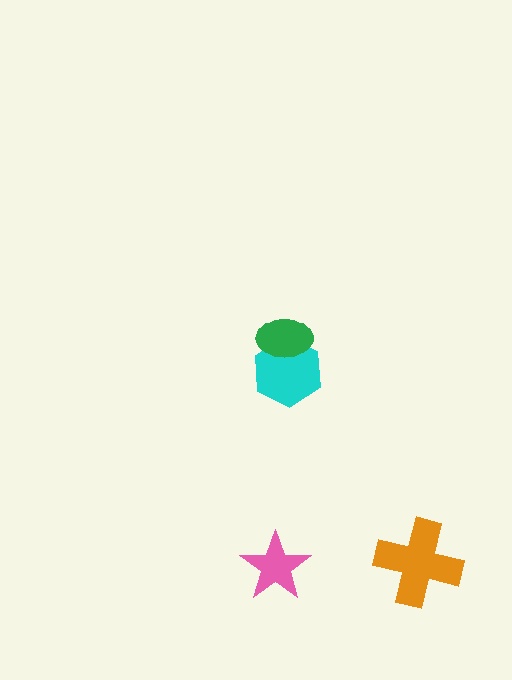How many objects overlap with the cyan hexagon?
1 object overlaps with the cyan hexagon.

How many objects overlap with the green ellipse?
1 object overlaps with the green ellipse.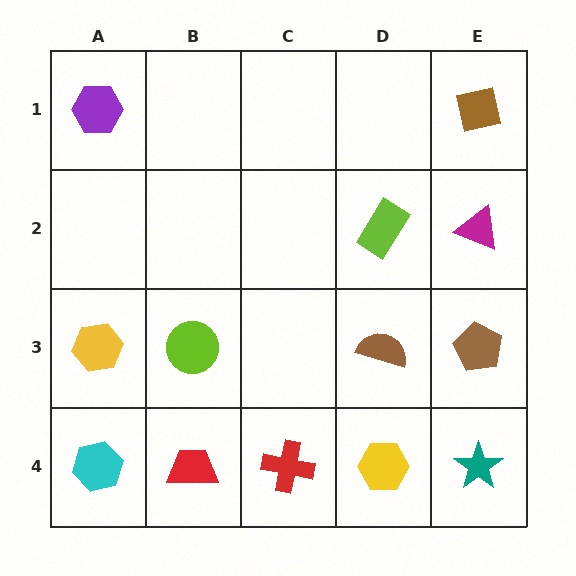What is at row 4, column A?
A cyan hexagon.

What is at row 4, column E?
A teal star.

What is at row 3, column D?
A brown semicircle.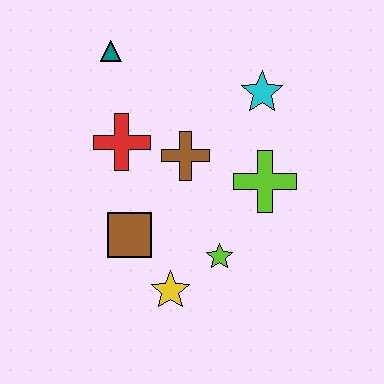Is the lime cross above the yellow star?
Yes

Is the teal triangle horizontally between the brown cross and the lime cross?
No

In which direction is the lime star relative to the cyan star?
The lime star is below the cyan star.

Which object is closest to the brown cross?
The red cross is closest to the brown cross.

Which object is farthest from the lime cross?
The teal triangle is farthest from the lime cross.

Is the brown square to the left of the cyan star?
Yes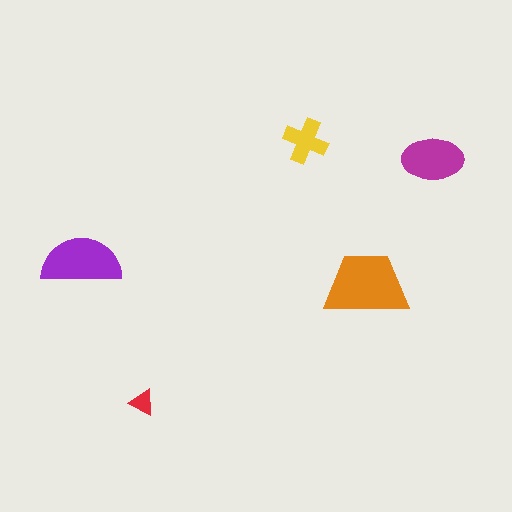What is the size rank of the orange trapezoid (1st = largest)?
1st.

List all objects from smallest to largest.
The red triangle, the yellow cross, the magenta ellipse, the purple semicircle, the orange trapezoid.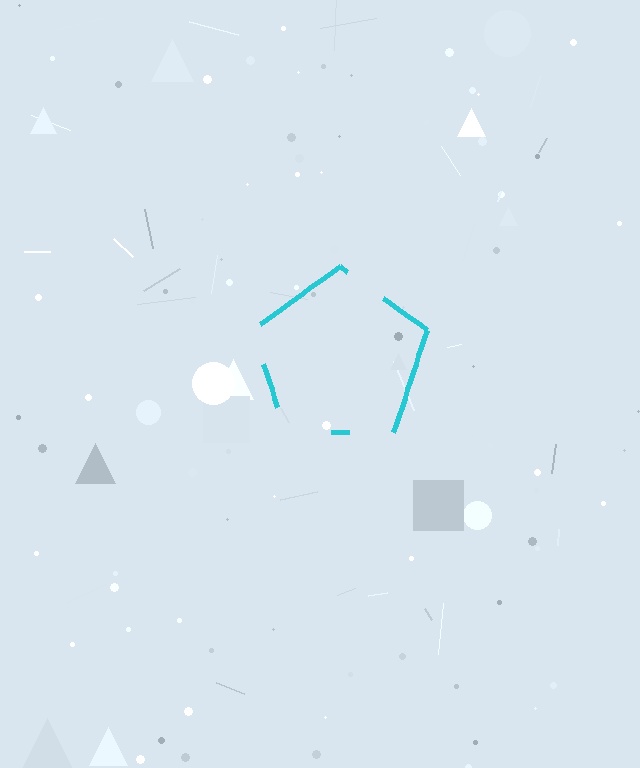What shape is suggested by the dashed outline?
The dashed outline suggests a pentagon.